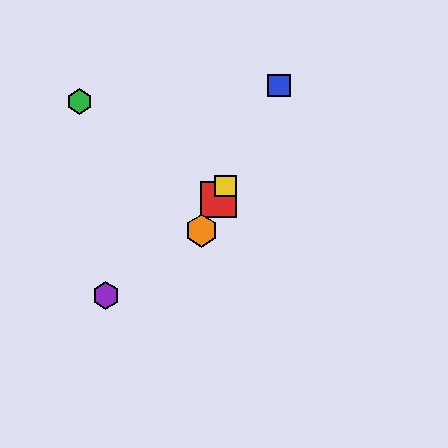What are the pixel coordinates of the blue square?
The blue square is at (279, 86).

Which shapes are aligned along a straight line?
The red square, the blue square, the yellow square, the orange hexagon are aligned along a straight line.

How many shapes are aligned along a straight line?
4 shapes (the red square, the blue square, the yellow square, the orange hexagon) are aligned along a straight line.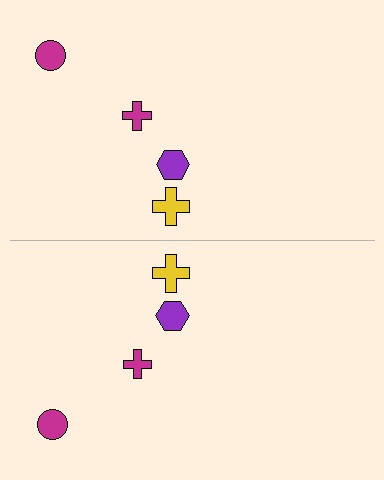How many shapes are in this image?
There are 8 shapes in this image.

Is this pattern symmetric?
Yes, this pattern has bilateral (reflection) symmetry.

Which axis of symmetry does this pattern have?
The pattern has a horizontal axis of symmetry running through the center of the image.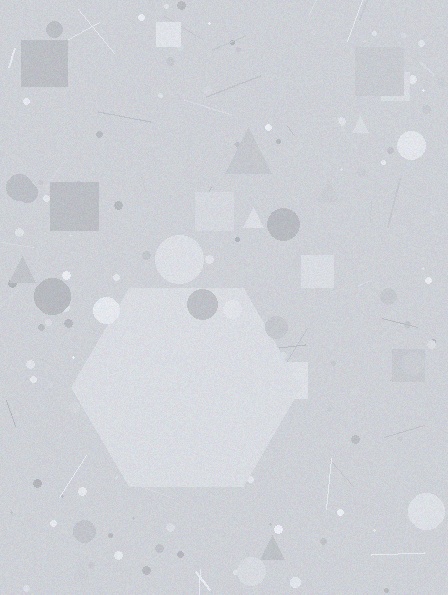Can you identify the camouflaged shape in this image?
The camouflaged shape is a hexagon.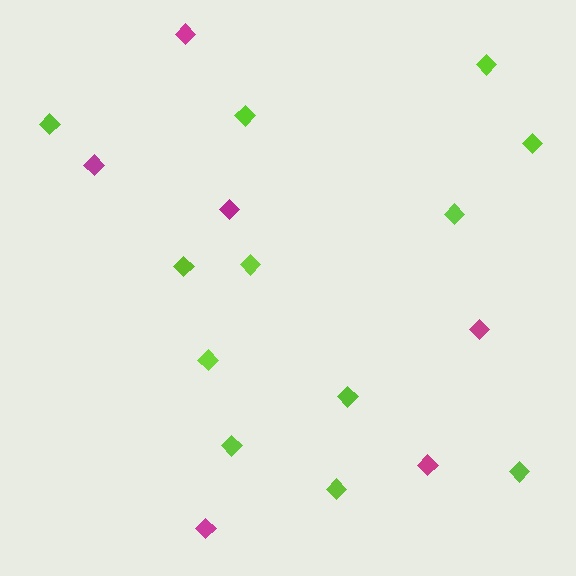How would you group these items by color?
There are 2 groups: one group of magenta diamonds (6) and one group of lime diamonds (12).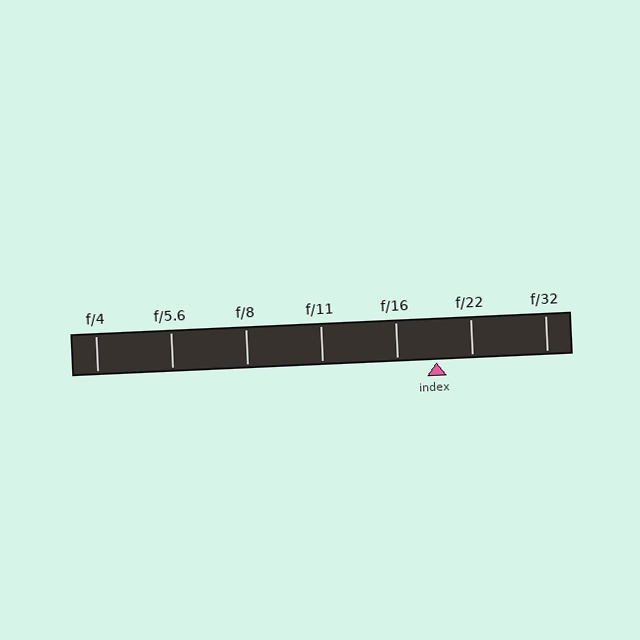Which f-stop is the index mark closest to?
The index mark is closest to f/22.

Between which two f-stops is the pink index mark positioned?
The index mark is between f/16 and f/22.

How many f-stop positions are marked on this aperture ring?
There are 7 f-stop positions marked.